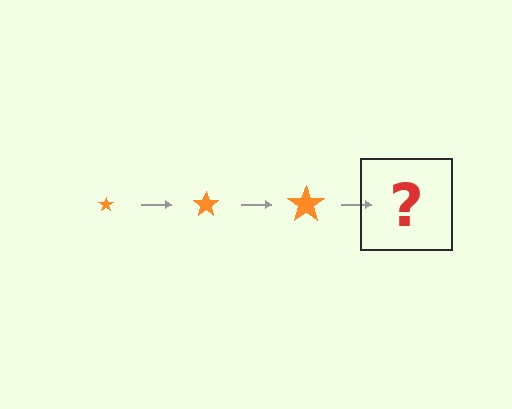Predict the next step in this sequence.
The next step is an orange star, larger than the previous one.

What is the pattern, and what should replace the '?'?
The pattern is that the star gets progressively larger each step. The '?' should be an orange star, larger than the previous one.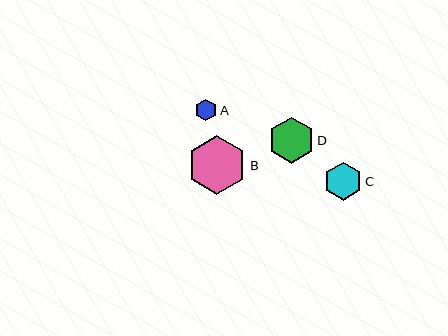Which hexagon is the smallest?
Hexagon A is the smallest with a size of approximately 21 pixels.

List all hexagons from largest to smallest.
From largest to smallest: B, D, C, A.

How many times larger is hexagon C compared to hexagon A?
Hexagon C is approximately 1.8 times the size of hexagon A.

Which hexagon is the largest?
Hexagon B is the largest with a size of approximately 60 pixels.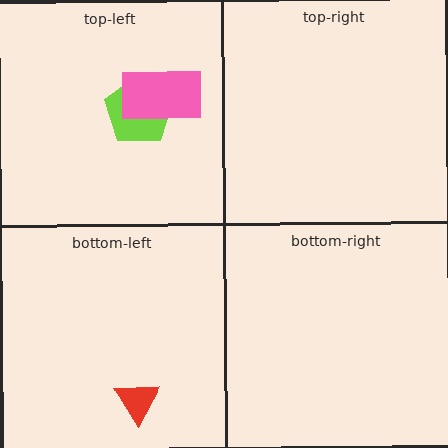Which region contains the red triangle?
The bottom-left region.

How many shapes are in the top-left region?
2.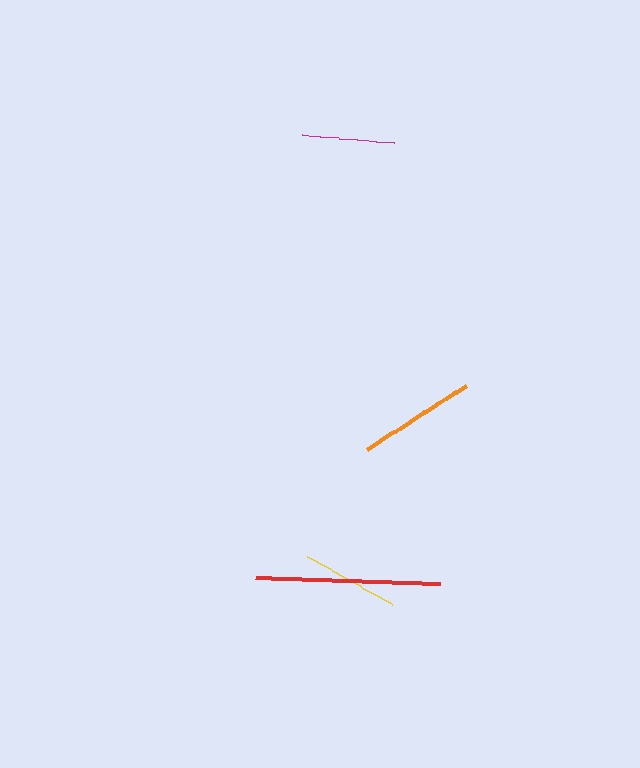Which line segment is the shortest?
The magenta line is the shortest at approximately 92 pixels.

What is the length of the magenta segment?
The magenta segment is approximately 92 pixels long.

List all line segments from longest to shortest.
From longest to shortest: red, orange, yellow, magenta.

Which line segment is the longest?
The red line is the longest at approximately 184 pixels.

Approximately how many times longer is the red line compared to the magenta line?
The red line is approximately 2.0 times the length of the magenta line.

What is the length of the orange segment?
The orange segment is approximately 118 pixels long.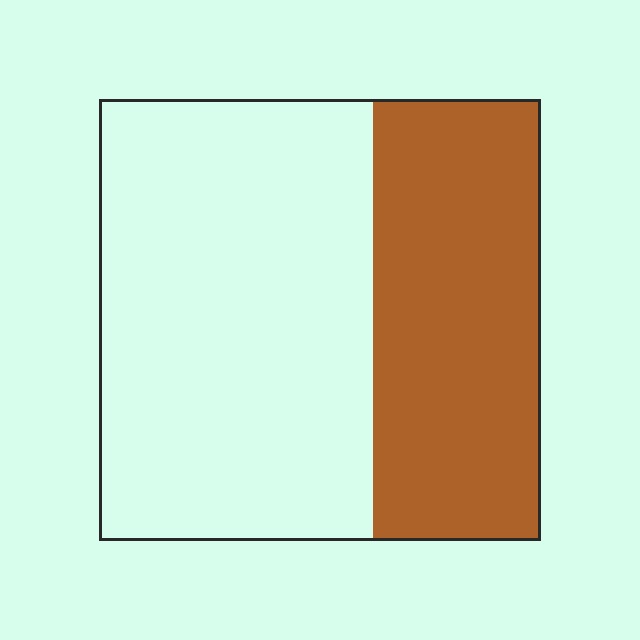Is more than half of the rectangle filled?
No.